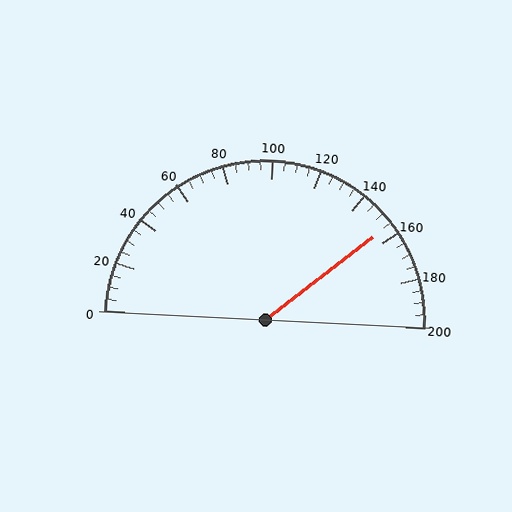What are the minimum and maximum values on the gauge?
The gauge ranges from 0 to 200.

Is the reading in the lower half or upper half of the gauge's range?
The reading is in the upper half of the range (0 to 200).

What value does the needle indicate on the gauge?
The needle indicates approximately 155.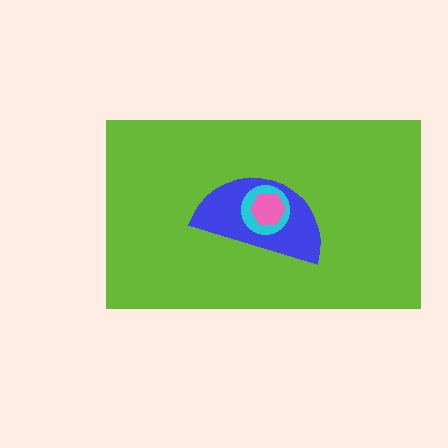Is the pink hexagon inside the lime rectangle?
Yes.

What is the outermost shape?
The lime rectangle.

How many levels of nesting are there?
4.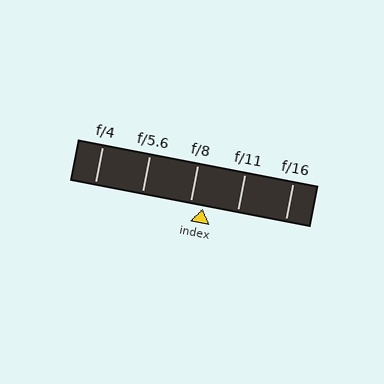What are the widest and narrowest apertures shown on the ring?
The widest aperture shown is f/4 and the narrowest is f/16.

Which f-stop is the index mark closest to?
The index mark is closest to f/8.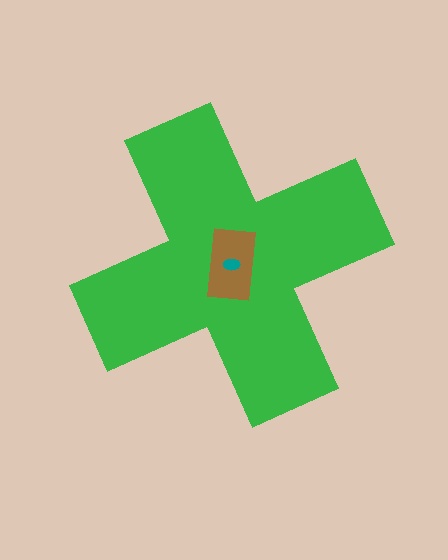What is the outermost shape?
The green cross.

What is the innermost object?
The teal ellipse.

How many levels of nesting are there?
3.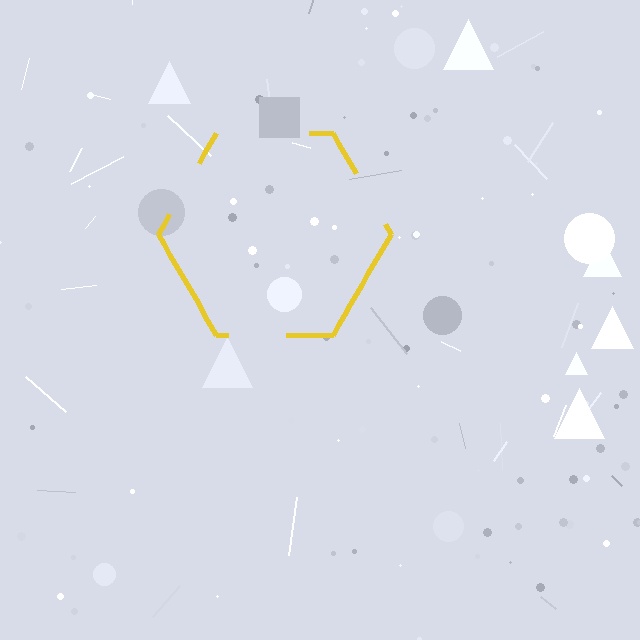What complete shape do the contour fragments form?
The contour fragments form a hexagon.